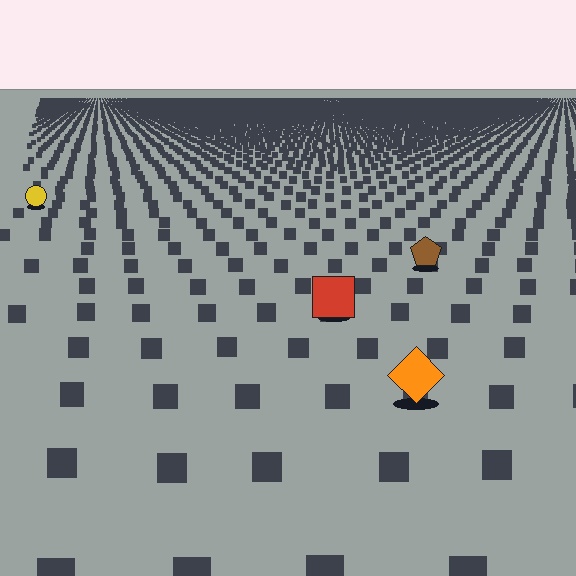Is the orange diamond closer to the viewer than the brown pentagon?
Yes. The orange diamond is closer — you can tell from the texture gradient: the ground texture is coarser near it.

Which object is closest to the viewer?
The orange diamond is closest. The texture marks near it are larger and more spread out.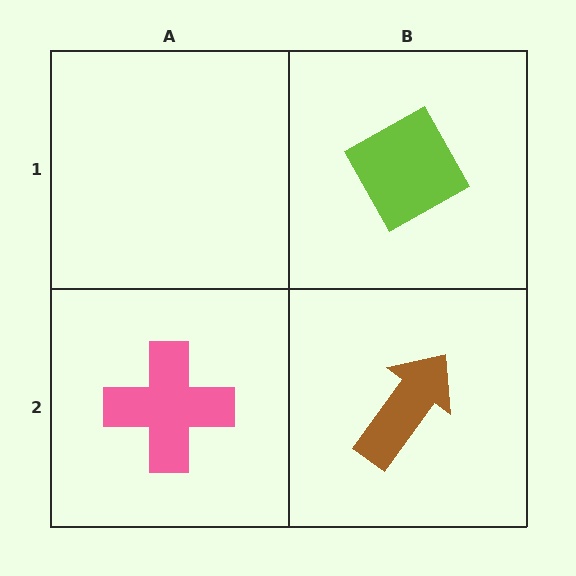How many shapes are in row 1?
1 shape.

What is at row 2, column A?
A pink cross.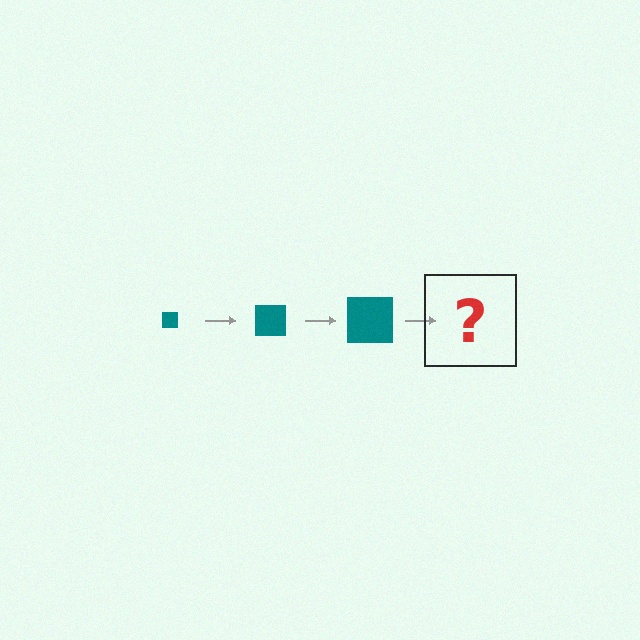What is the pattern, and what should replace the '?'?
The pattern is that the square gets progressively larger each step. The '?' should be a teal square, larger than the previous one.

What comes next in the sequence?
The next element should be a teal square, larger than the previous one.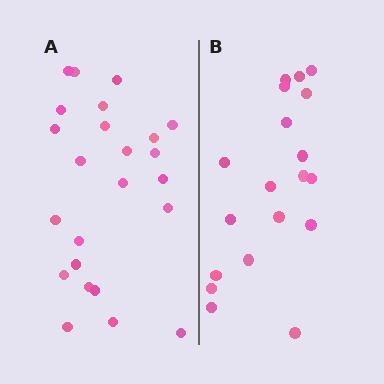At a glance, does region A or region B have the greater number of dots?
Region A (the left region) has more dots.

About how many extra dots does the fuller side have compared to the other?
Region A has about 5 more dots than region B.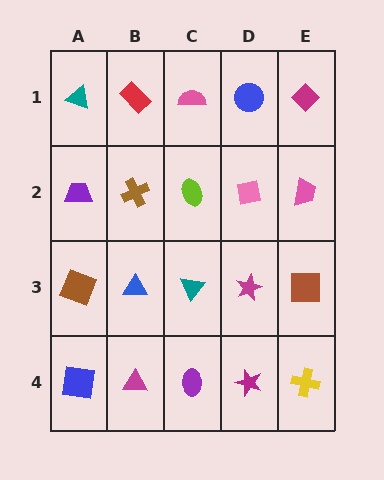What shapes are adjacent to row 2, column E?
A magenta diamond (row 1, column E), a brown square (row 3, column E), a pink square (row 2, column D).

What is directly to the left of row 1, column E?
A blue circle.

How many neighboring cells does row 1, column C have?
3.